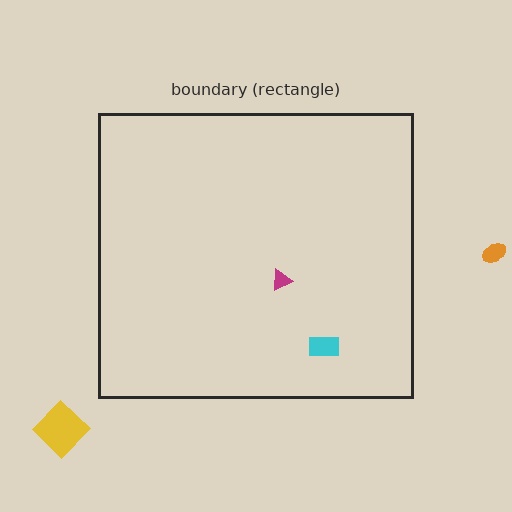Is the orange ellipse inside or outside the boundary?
Outside.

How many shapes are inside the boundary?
2 inside, 2 outside.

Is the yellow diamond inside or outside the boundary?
Outside.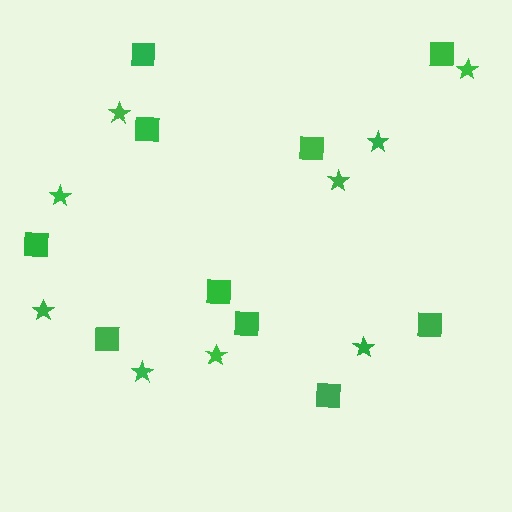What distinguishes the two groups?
There are 2 groups: one group of stars (9) and one group of squares (10).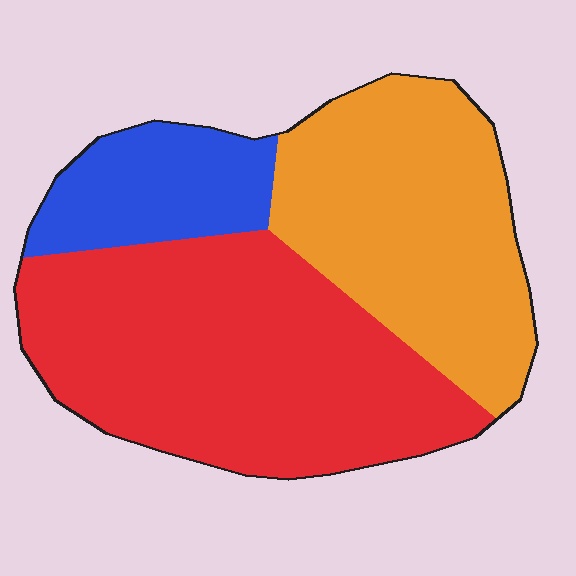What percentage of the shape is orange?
Orange covers around 35% of the shape.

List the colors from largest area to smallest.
From largest to smallest: red, orange, blue.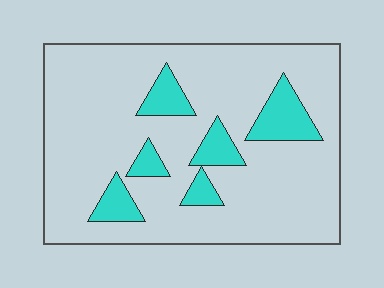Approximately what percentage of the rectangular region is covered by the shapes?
Approximately 15%.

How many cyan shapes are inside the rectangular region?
6.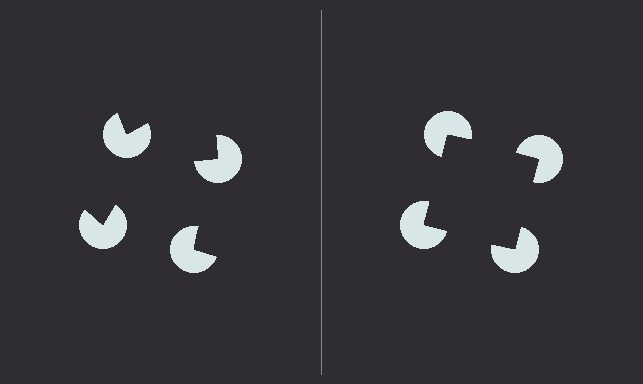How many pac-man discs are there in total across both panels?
8 — 4 on each side.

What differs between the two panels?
The pac-man discs are positioned identically on both sides; only the wedge orientations differ. On the right they align to a square; on the left they are misaligned.